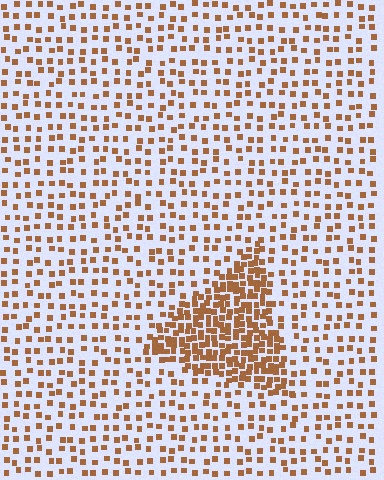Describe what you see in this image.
The image contains small brown elements arranged at two different densities. A triangle-shaped region is visible where the elements are more densely packed than the surrounding area.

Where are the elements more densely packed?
The elements are more densely packed inside the triangle boundary.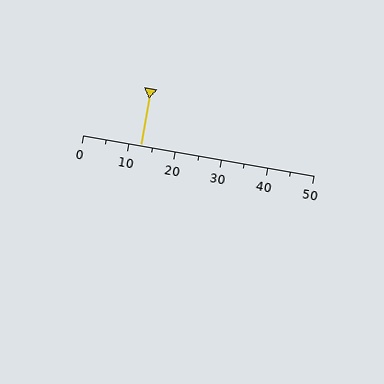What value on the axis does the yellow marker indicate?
The marker indicates approximately 12.5.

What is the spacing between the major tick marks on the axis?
The major ticks are spaced 10 apart.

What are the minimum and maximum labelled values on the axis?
The axis runs from 0 to 50.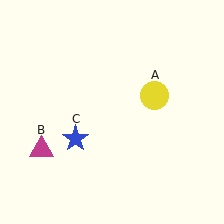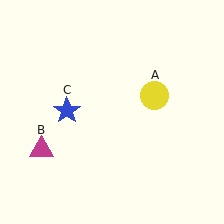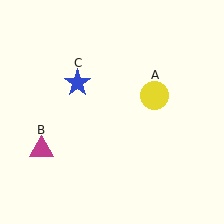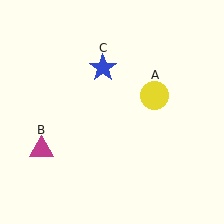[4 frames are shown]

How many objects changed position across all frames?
1 object changed position: blue star (object C).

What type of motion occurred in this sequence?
The blue star (object C) rotated clockwise around the center of the scene.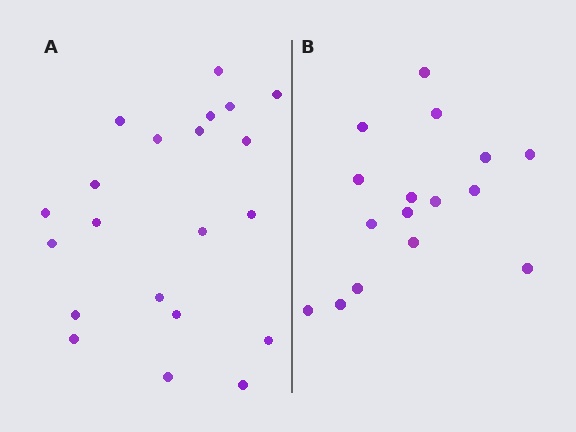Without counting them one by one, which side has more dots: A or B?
Region A (the left region) has more dots.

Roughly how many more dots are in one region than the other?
Region A has about 5 more dots than region B.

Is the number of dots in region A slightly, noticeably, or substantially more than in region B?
Region A has noticeably more, but not dramatically so. The ratio is roughly 1.3 to 1.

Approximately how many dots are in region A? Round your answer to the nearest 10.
About 20 dots. (The exact count is 21, which rounds to 20.)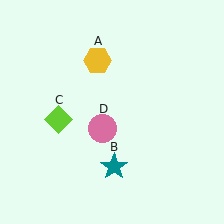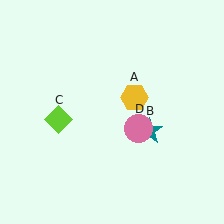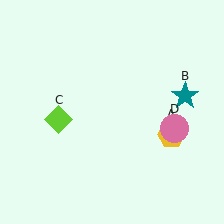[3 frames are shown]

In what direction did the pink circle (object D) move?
The pink circle (object D) moved right.